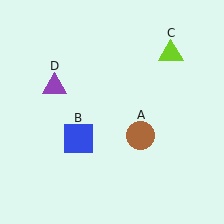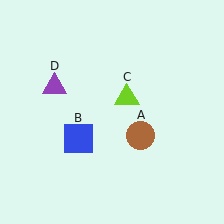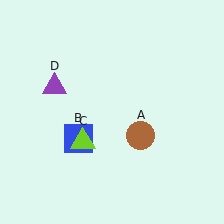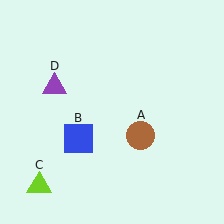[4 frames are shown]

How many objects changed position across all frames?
1 object changed position: lime triangle (object C).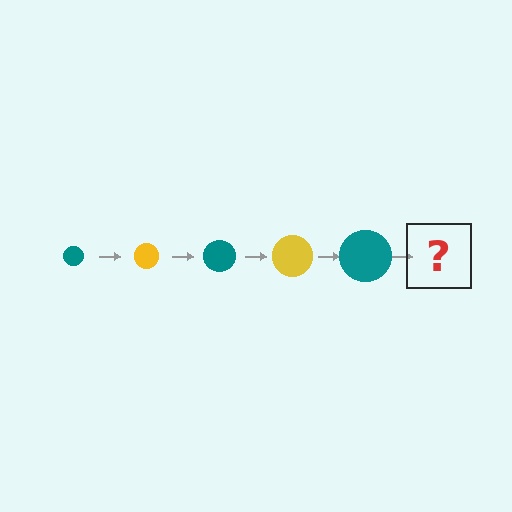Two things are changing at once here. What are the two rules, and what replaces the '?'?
The two rules are that the circle grows larger each step and the color cycles through teal and yellow. The '?' should be a yellow circle, larger than the previous one.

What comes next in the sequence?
The next element should be a yellow circle, larger than the previous one.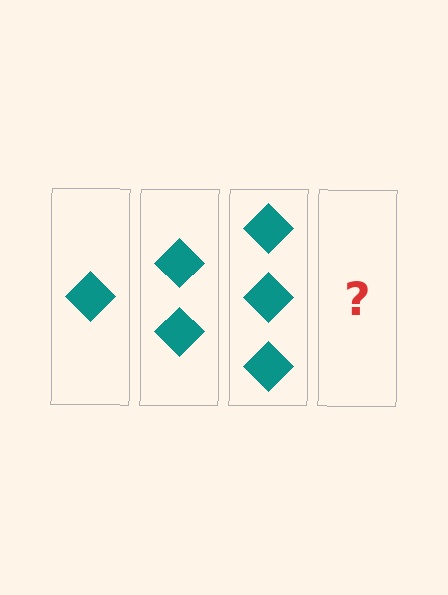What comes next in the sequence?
The next element should be 4 diamonds.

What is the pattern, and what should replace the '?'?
The pattern is that each step adds one more diamond. The '?' should be 4 diamonds.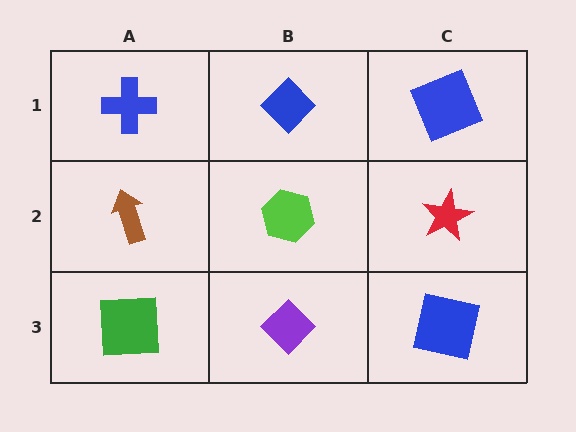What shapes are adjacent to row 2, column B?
A blue diamond (row 1, column B), a purple diamond (row 3, column B), a brown arrow (row 2, column A), a red star (row 2, column C).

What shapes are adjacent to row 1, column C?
A red star (row 2, column C), a blue diamond (row 1, column B).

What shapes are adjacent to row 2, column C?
A blue square (row 1, column C), a blue square (row 3, column C), a lime hexagon (row 2, column B).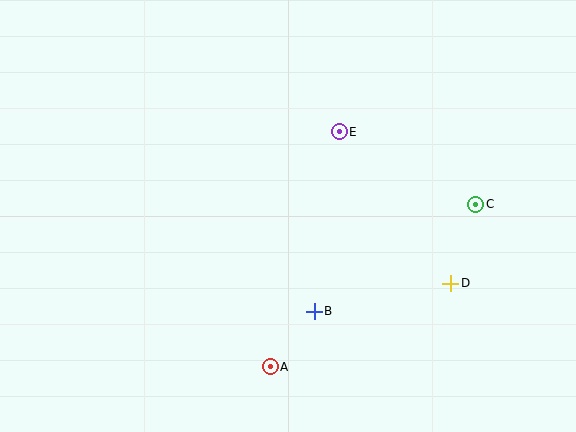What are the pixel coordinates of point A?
Point A is at (270, 367).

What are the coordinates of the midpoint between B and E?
The midpoint between B and E is at (327, 221).